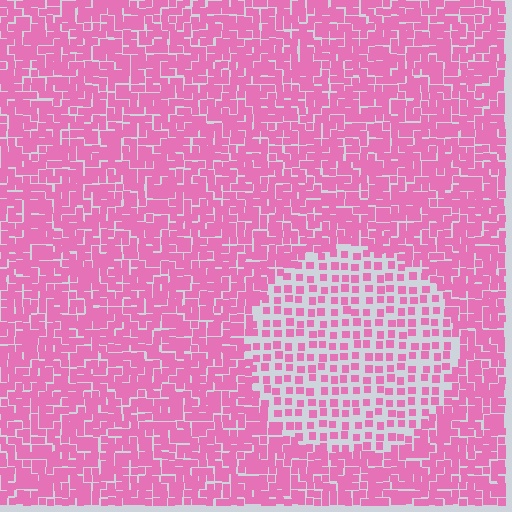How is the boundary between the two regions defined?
The boundary is defined by a change in element density (approximately 2.2x ratio). All elements are the same color, size, and shape.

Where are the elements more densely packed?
The elements are more densely packed outside the circle boundary.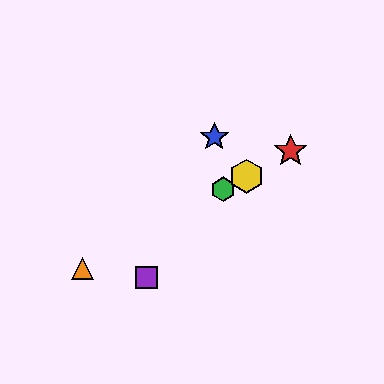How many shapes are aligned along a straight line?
4 shapes (the red star, the green hexagon, the yellow hexagon, the orange triangle) are aligned along a straight line.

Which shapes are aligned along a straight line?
The red star, the green hexagon, the yellow hexagon, the orange triangle are aligned along a straight line.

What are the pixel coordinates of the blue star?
The blue star is at (214, 137).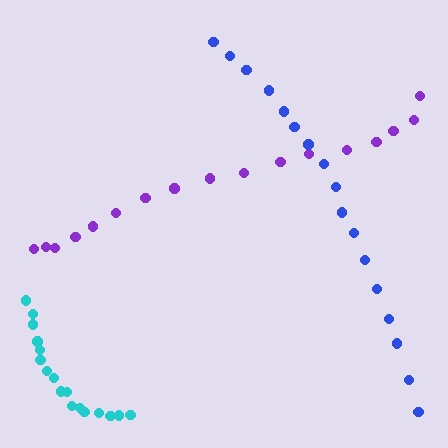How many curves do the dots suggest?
There are 3 distinct paths.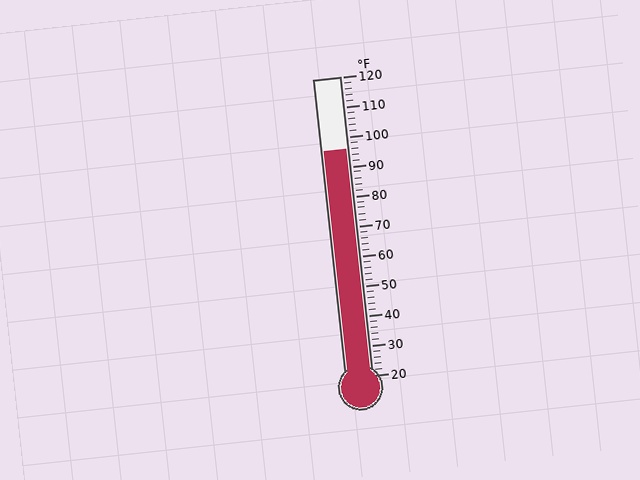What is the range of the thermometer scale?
The thermometer scale ranges from 20°F to 120°F.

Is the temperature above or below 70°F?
The temperature is above 70°F.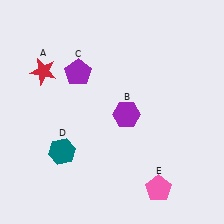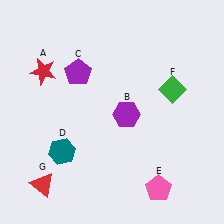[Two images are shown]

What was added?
A green diamond (F), a red triangle (G) were added in Image 2.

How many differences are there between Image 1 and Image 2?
There are 2 differences between the two images.